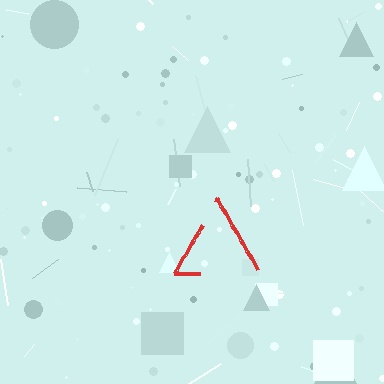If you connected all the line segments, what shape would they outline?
They would outline a triangle.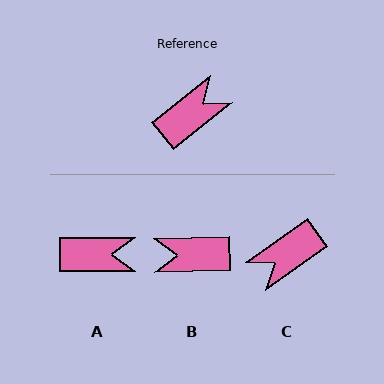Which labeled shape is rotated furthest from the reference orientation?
C, about 176 degrees away.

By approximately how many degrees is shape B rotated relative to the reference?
Approximately 144 degrees counter-clockwise.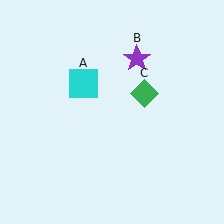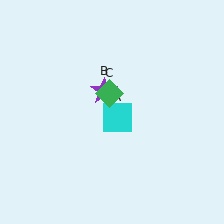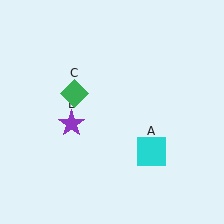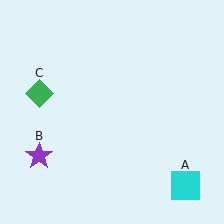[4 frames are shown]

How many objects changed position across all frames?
3 objects changed position: cyan square (object A), purple star (object B), green diamond (object C).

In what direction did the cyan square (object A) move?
The cyan square (object A) moved down and to the right.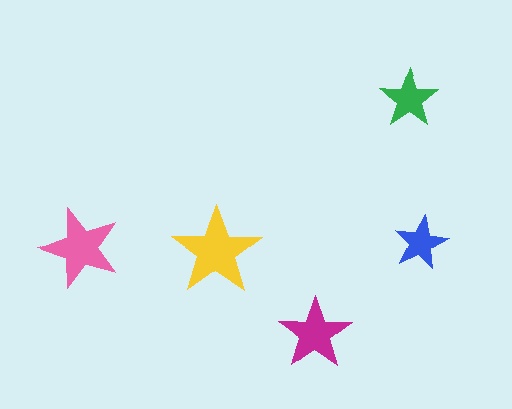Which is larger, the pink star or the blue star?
The pink one.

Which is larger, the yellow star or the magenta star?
The yellow one.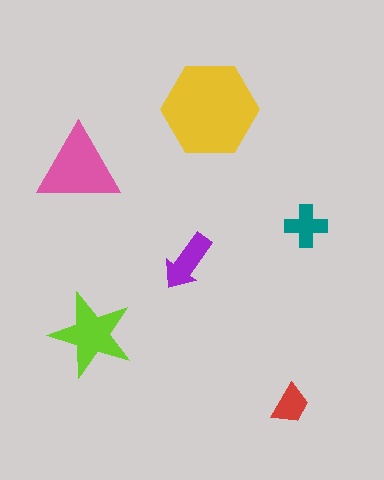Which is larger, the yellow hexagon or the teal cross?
The yellow hexagon.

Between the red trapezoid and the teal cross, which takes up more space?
The teal cross.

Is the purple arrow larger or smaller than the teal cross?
Larger.